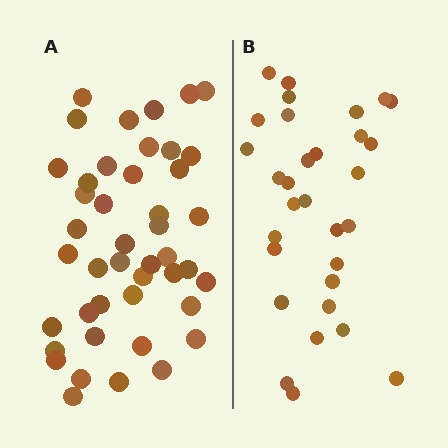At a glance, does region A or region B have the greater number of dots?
Region A (the left region) has more dots.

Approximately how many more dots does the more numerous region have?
Region A has approximately 15 more dots than region B.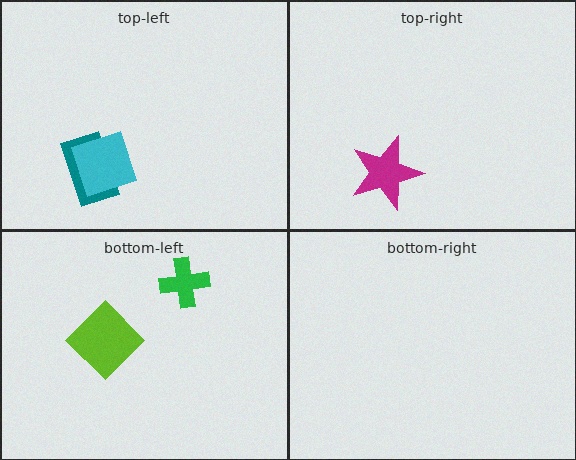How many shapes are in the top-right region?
1.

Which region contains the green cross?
The bottom-left region.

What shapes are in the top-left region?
The teal rectangle, the cyan square.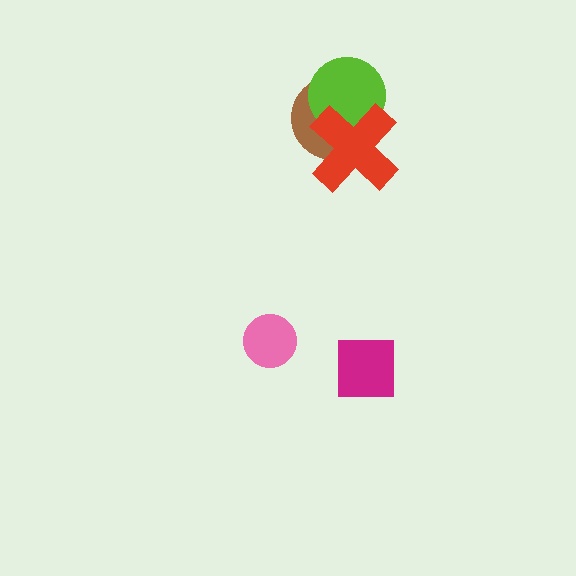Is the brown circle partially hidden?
Yes, it is partially covered by another shape.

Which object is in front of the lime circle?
The red cross is in front of the lime circle.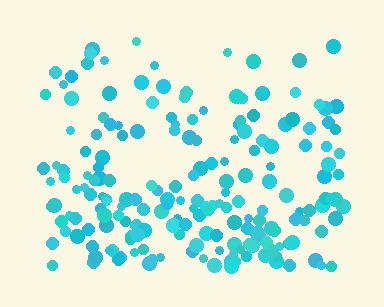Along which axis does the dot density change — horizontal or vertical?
Vertical.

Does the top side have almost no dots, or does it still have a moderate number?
Still a moderate number, just noticeably fewer than the bottom.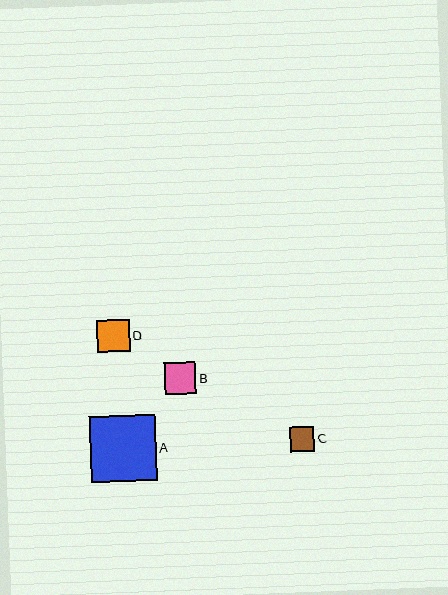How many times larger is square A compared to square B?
Square A is approximately 2.1 times the size of square B.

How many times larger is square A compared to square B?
Square A is approximately 2.1 times the size of square B.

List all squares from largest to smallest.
From largest to smallest: A, D, B, C.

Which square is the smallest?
Square C is the smallest with a size of approximately 24 pixels.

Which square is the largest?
Square A is the largest with a size of approximately 66 pixels.